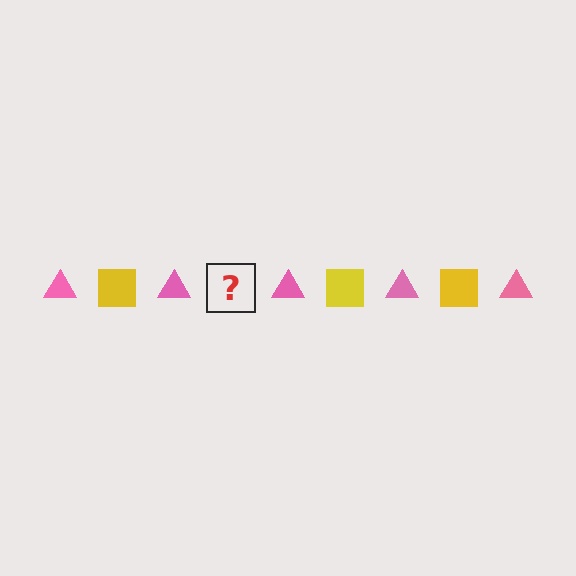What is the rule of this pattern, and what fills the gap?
The rule is that the pattern alternates between pink triangle and yellow square. The gap should be filled with a yellow square.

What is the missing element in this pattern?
The missing element is a yellow square.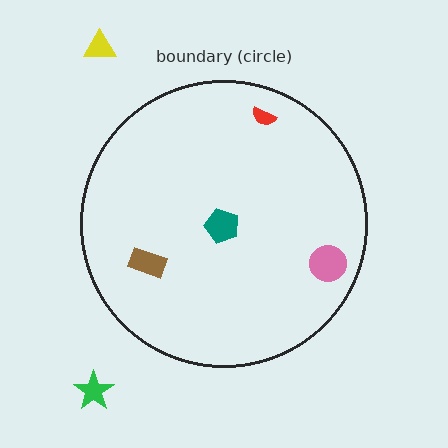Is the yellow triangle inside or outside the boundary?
Outside.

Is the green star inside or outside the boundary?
Outside.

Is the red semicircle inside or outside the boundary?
Inside.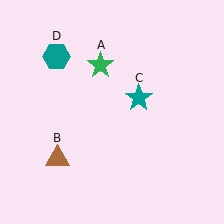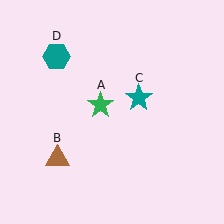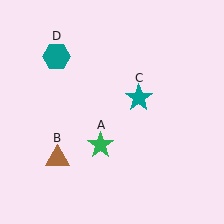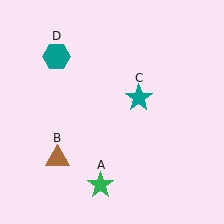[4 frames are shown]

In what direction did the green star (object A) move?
The green star (object A) moved down.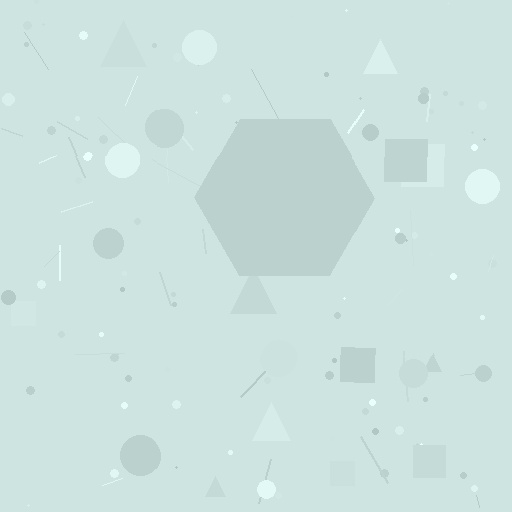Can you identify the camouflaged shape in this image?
The camouflaged shape is a hexagon.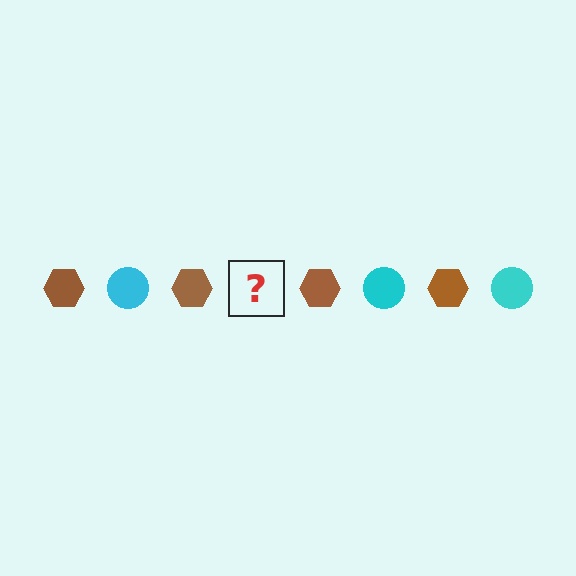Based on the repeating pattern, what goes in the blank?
The blank should be a cyan circle.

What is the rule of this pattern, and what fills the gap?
The rule is that the pattern alternates between brown hexagon and cyan circle. The gap should be filled with a cyan circle.